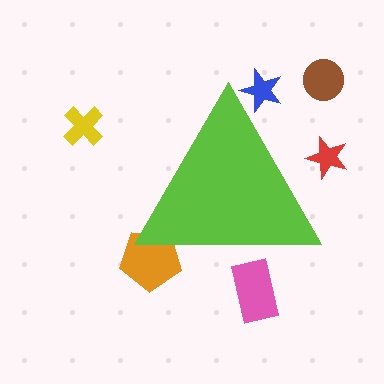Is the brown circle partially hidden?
No, the brown circle is fully visible.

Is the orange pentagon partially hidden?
Yes, the orange pentagon is partially hidden behind the lime triangle.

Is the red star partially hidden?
Yes, the red star is partially hidden behind the lime triangle.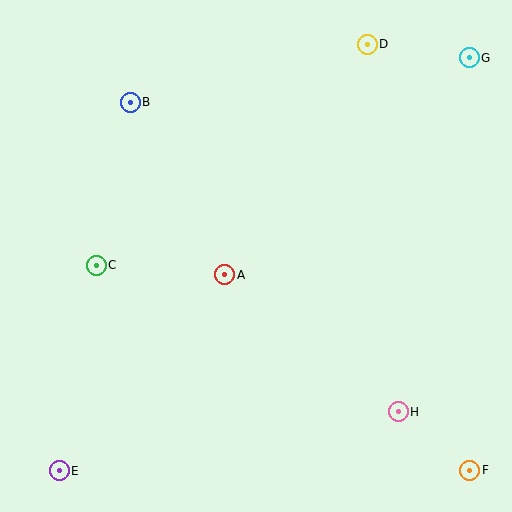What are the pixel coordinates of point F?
Point F is at (470, 470).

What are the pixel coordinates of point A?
Point A is at (225, 275).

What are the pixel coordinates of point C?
Point C is at (96, 265).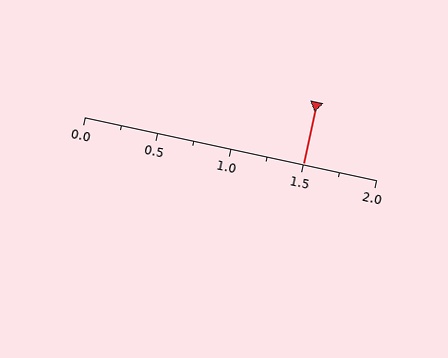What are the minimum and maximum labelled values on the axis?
The axis runs from 0.0 to 2.0.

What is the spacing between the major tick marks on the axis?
The major ticks are spaced 0.5 apart.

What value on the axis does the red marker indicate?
The marker indicates approximately 1.5.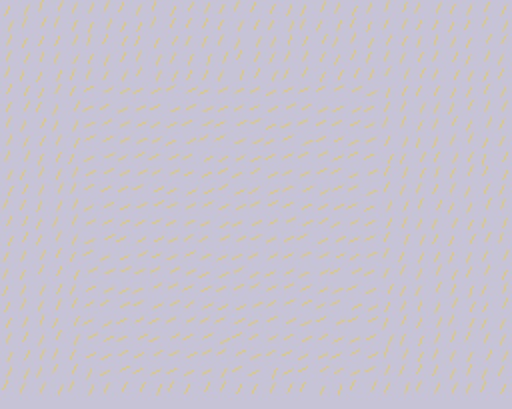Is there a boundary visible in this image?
Yes, there is a texture boundary formed by a change in line orientation.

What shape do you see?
I see a rectangle.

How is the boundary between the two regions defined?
The boundary is defined purely by a change in line orientation (approximately 37 degrees difference). All lines are the same color and thickness.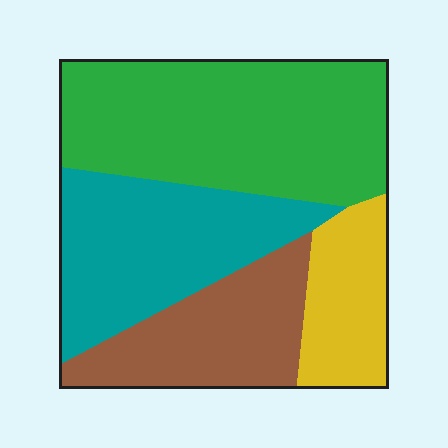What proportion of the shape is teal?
Teal takes up about one quarter (1/4) of the shape.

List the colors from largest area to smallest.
From largest to smallest: green, teal, brown, yellow.